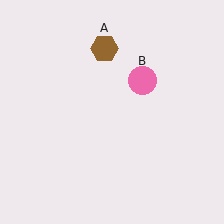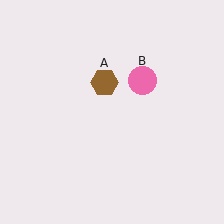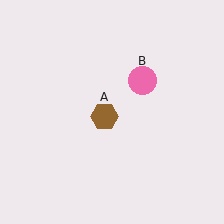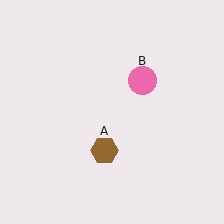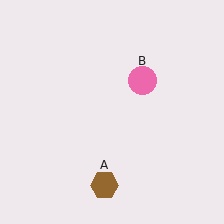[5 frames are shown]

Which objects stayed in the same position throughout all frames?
Pink circle (object B) remained stationary.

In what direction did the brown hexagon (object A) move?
The brown hexagon (object A) moved down.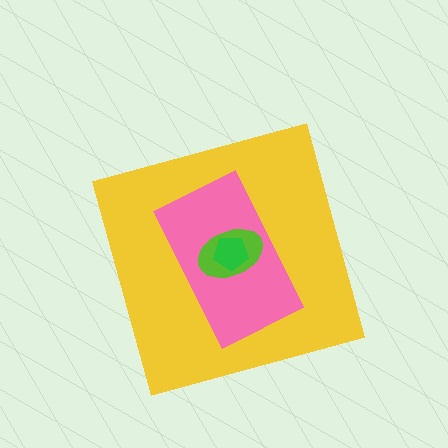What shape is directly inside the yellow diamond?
The pink rectangle.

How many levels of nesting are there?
4.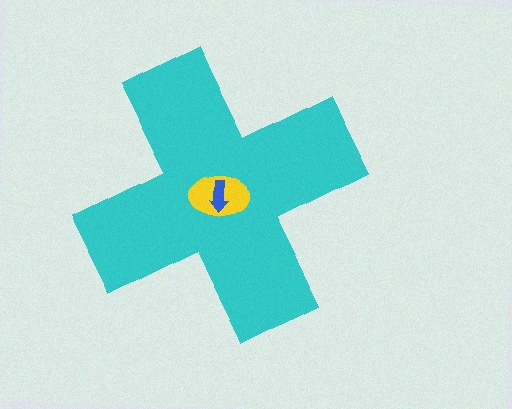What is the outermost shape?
The cyan cross.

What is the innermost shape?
The blue arrow.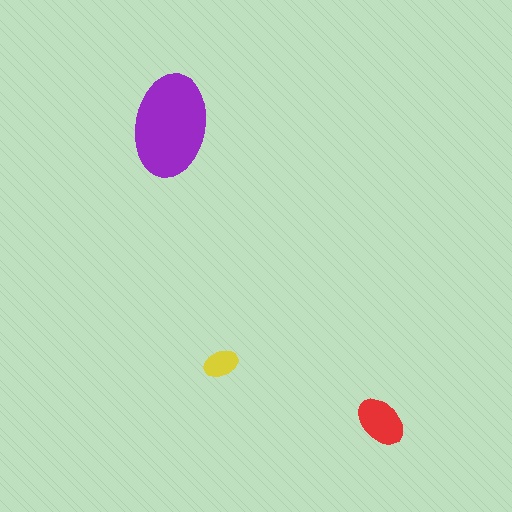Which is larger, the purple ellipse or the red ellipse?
The purple one.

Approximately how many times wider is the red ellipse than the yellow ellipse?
About 1.5 times wider.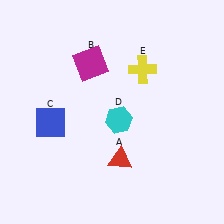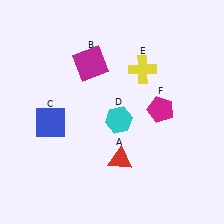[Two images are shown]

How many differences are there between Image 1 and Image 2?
There is 1 difference between the two images.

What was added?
A magenta pentagon (F) was added in Image 2.